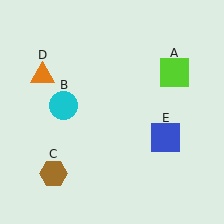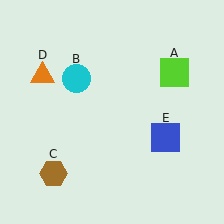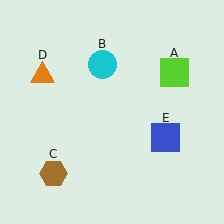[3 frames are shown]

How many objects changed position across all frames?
1 object changed position: cyan circle (object B).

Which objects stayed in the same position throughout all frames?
Lime square (object A) and brown hexagon (object C) and orange triangle (object D) and blue square (object E) remained stationary.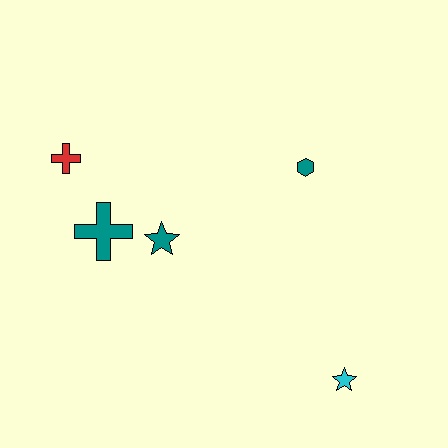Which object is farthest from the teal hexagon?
The red cross is farthest from the teal hexagon.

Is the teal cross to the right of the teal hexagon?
No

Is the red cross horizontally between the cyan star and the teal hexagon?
No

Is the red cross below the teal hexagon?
No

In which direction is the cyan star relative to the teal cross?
The cyan star is to the right of the teal cross.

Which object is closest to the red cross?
The teal cross is closest to the red cross.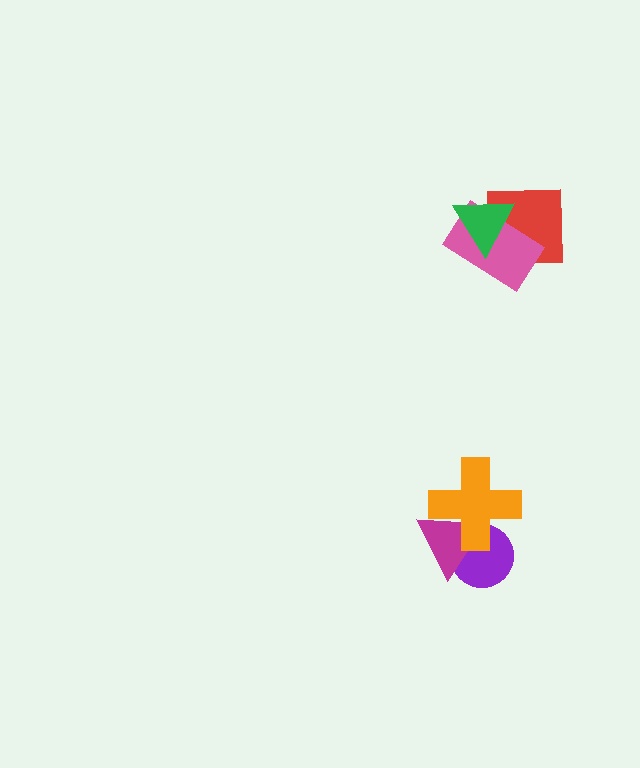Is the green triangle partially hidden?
No, no other shape covers it.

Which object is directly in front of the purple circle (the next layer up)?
The magenta triangle is directly in front of the purple circle.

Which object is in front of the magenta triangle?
The orange cross is in front of the magenta triangle.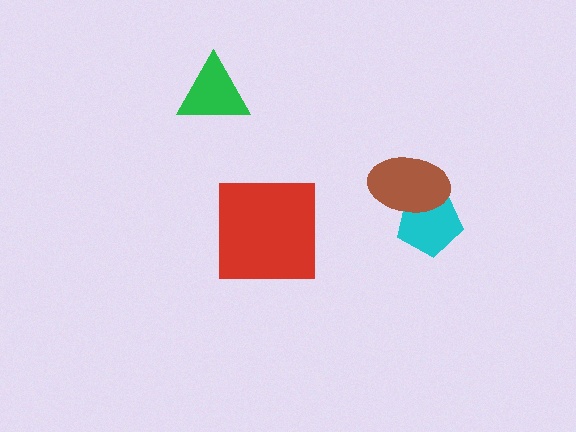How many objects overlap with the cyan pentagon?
1 object overlaps with the cyan pentagon.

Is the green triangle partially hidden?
No, no other shape covers it.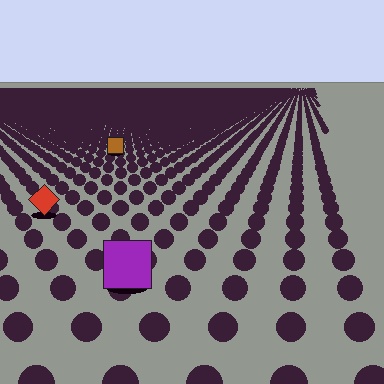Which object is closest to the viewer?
The purple square is closest. The texture marks near it are larger and more spread out.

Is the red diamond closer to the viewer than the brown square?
Yes. The red diamond is closer — you can tell from the texture gradient: the ground texture is coarser near it.